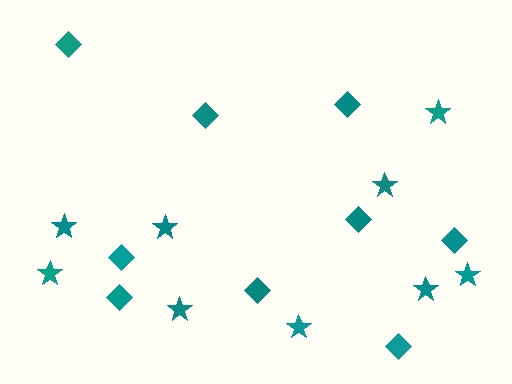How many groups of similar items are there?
There are 2 groups: one group of diamonds (9) and one group of stars (9).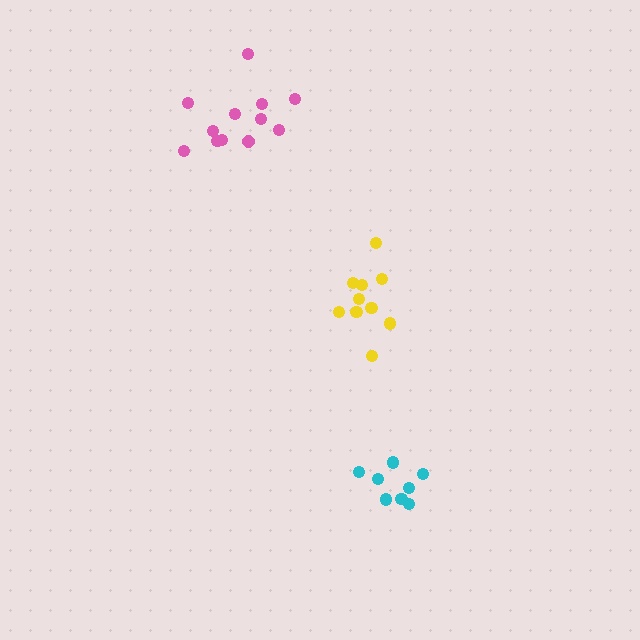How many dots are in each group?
Group 1: 10 dots, Group 2: 12 dots, Group 3: 8 dots (30 total).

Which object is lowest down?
The cyan cluster is bottommost.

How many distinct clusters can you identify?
There are 3 distinct clusters.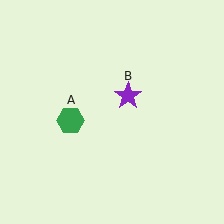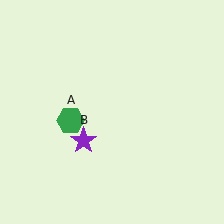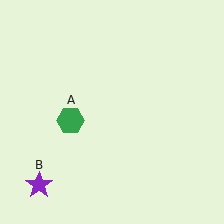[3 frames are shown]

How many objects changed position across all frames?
1 object changed position: purple star (object B).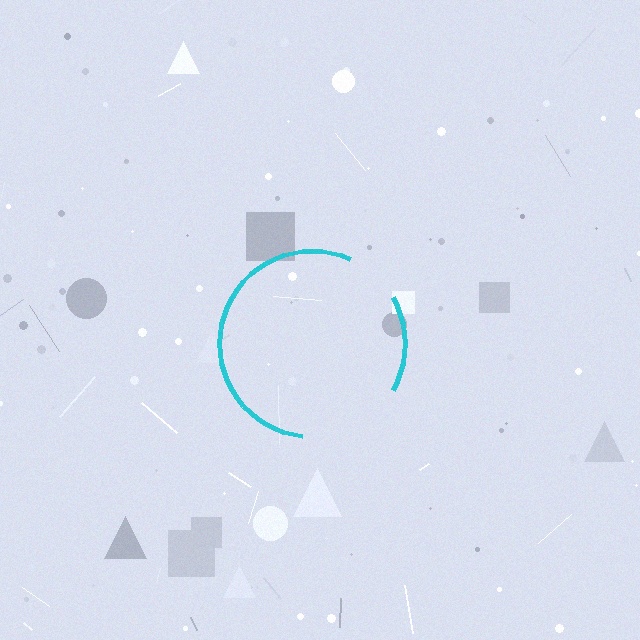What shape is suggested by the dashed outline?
The dashed outline suggests a circle.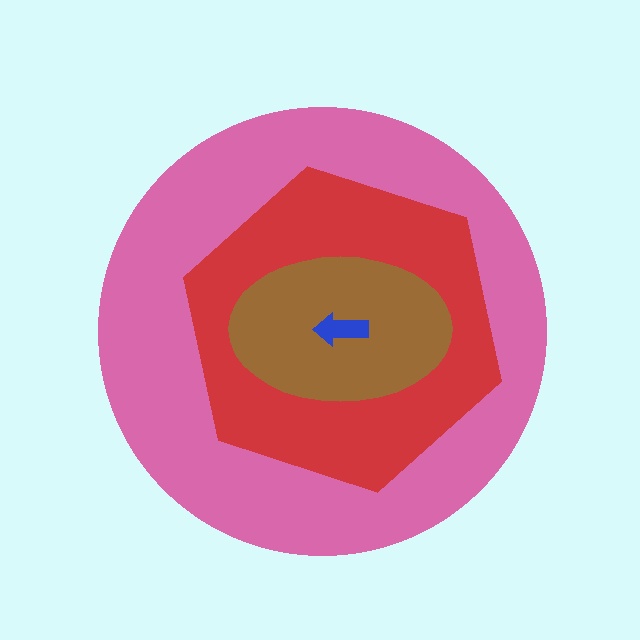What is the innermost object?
The blue arrow.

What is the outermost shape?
The pink circle.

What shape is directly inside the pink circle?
The red hexagon.